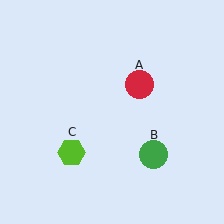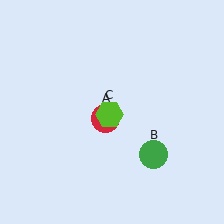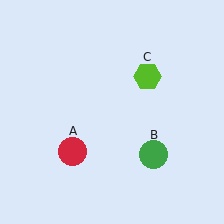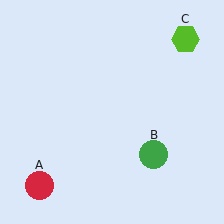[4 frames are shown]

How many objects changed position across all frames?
2 objects changed position: red circle (object A), lime hexagon (object C).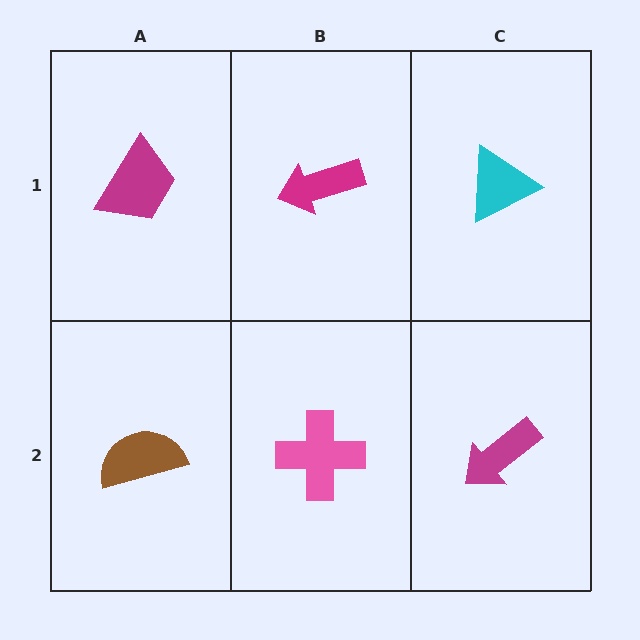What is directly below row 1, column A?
A brown semicircle.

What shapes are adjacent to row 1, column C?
A magenta arrow (row 2, column C), a magenta arrow (row 1, column B).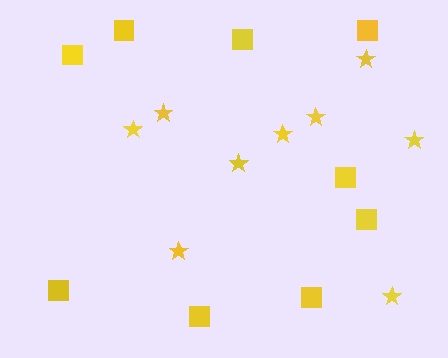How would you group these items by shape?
There are 2 groups: one group of stars (9) and one group of squares (9).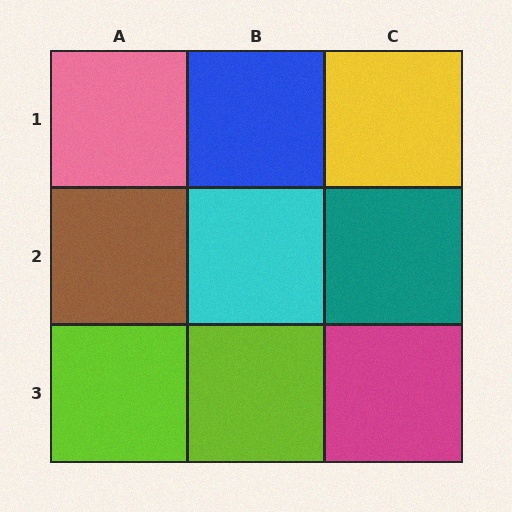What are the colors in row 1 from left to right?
Pink, blue, yellow.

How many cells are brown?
1 cell is brown.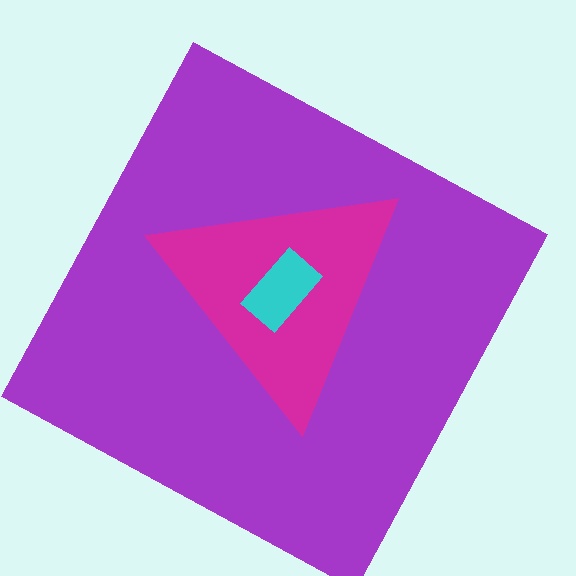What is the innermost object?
The cyan rectangle.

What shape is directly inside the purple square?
The magenta triangle.